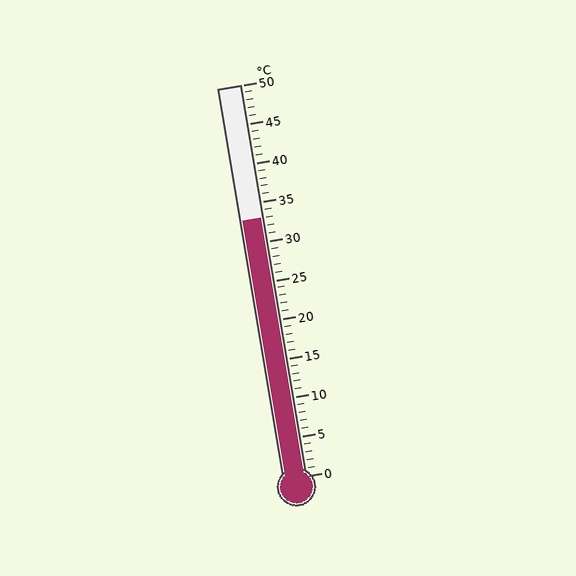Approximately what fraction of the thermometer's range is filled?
The thermometer is filled to approximately 65% of its range.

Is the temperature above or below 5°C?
The temperature is above 5°C.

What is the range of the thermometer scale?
The thermometer scale ranges from 0°C to 50°C.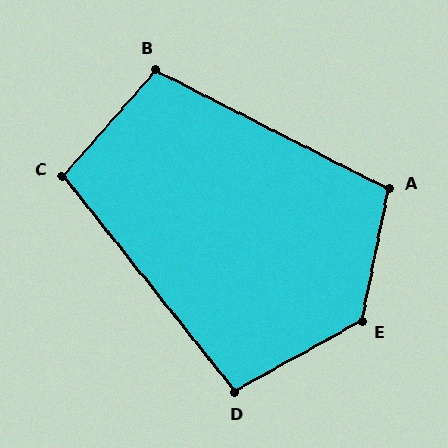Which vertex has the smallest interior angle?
D, at approximately 99 degrees.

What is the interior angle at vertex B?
Approximately 104 degrees (obtuse).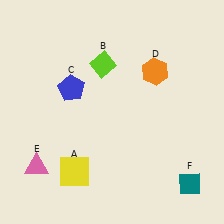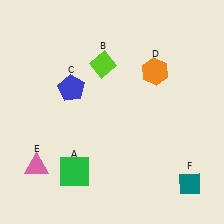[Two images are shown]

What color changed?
The square (A) changed from yellow in Image 1 to green in Image 2.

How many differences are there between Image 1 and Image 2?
There is 1 difference between the two images.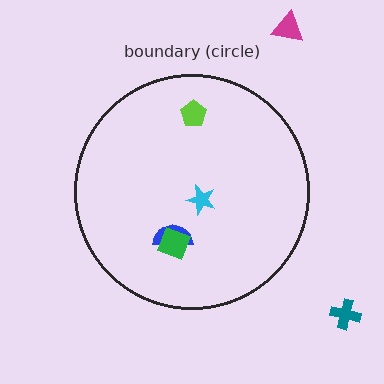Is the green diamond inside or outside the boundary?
Inside.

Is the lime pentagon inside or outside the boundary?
Inside.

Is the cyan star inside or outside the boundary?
Inside.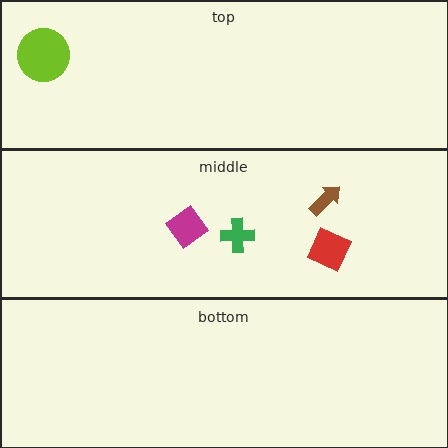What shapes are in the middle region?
The red diamond, the green cross, the brown arrow, the magenta diamond.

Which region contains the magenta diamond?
The middle region.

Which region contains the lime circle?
The top region.